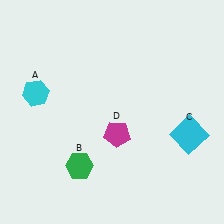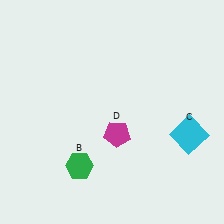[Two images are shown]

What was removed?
The cyan hexagon (A) was removed in Image 2.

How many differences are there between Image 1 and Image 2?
There is 1 difference between the two images.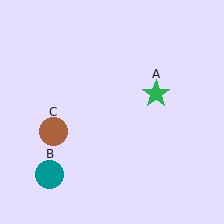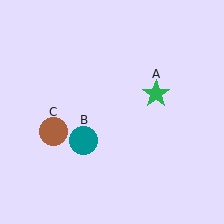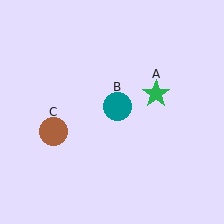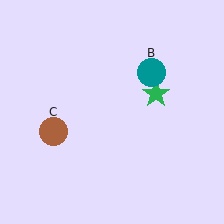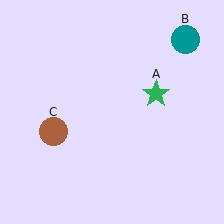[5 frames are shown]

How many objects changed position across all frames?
1 object changed position: teal circle (object B).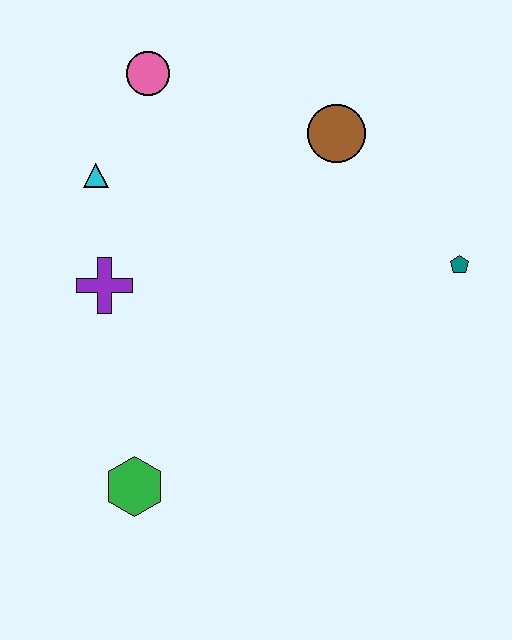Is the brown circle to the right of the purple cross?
Yes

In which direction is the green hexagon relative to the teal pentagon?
The green hexagon is to the left of the teal pentagon.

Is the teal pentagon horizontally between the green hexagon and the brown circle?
No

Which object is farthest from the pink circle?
The green hexagon is farthest from the pink circle.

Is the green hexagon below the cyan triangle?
Yes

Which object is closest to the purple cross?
The cyan triangle is closest to the purple cross.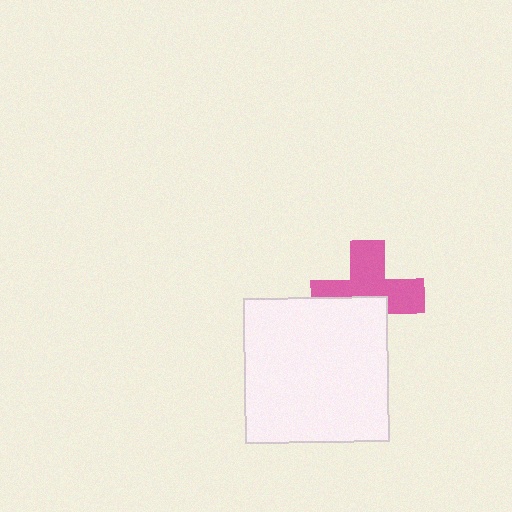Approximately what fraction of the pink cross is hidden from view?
Roughly 42% of the pink cross is hidden behind the white square.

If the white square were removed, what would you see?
You would see the complete pink cross.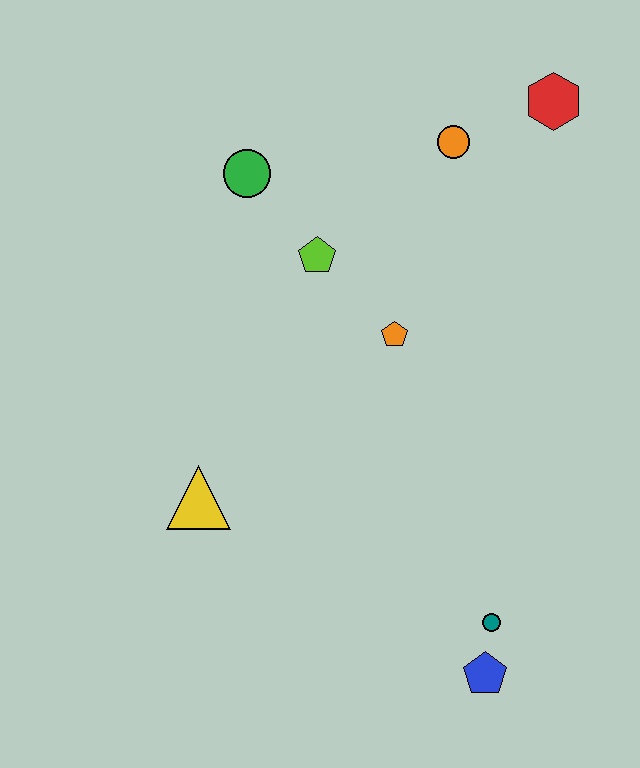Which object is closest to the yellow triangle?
The orange pentagon is closest to the yellow triangle.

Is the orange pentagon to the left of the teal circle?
Yes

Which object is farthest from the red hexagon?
The blue pentagon is farthest from the red hexagon.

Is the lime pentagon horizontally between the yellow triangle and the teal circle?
Yes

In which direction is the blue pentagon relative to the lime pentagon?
The blue pentagon is below the lime pentagon.